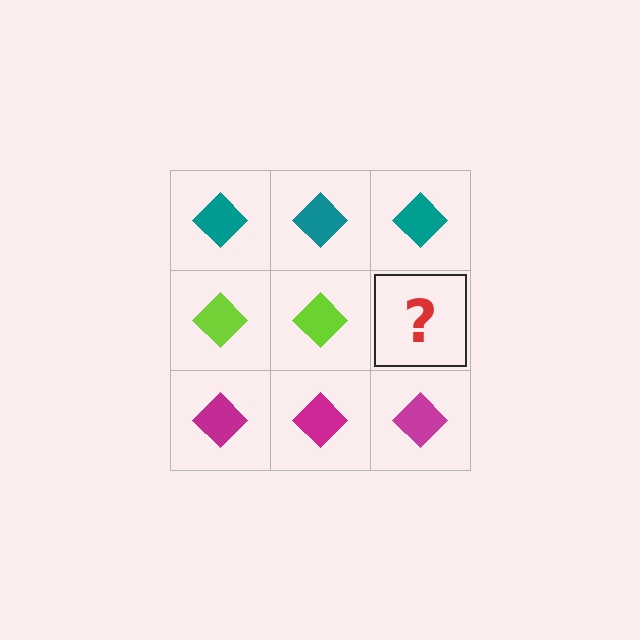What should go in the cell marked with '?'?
The missing cell should contain a lime diamond.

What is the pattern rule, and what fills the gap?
The rule is that each row has a consistent color. The gap should be filled with a lime diamond.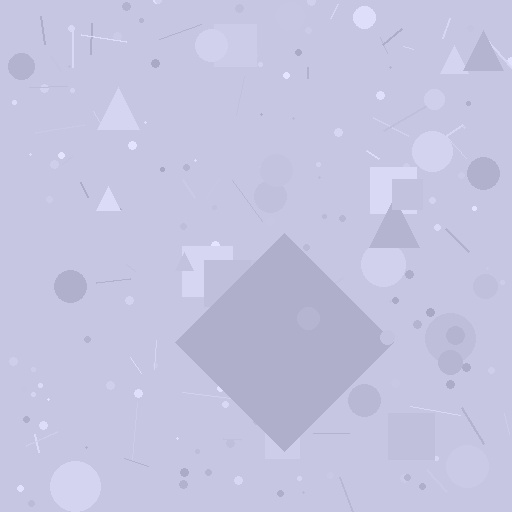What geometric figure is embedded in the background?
A diamond is embedded in the background.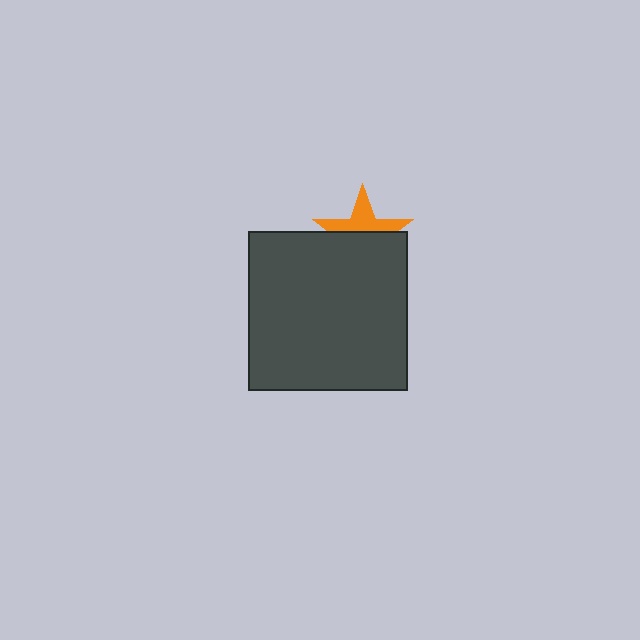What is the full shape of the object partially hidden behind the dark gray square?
The partially hidden object is an orange star.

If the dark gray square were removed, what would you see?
You would see the complete orange star.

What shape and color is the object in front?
The object in front is a dark gray square.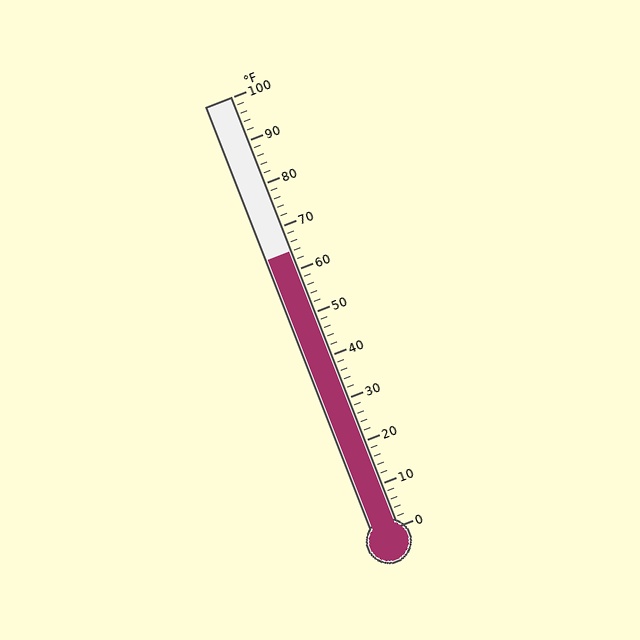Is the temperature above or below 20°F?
The temperature is above 20°F.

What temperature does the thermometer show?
The thermometer shows approximately 64°F.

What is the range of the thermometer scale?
The thermometer scale ranges from 0°F to 100°F.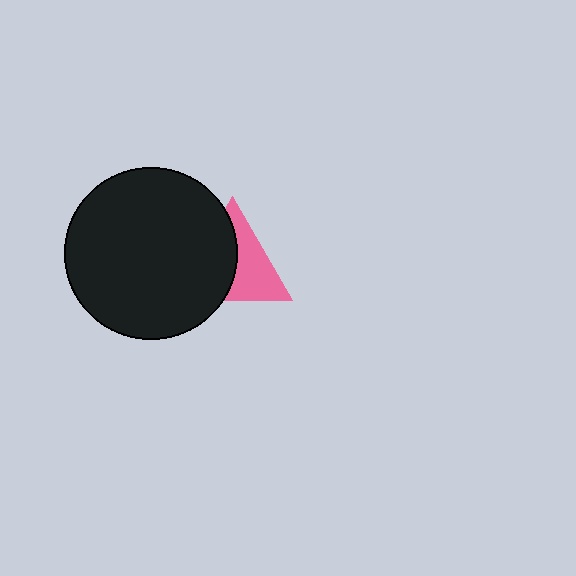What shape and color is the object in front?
The object in front is a black circle.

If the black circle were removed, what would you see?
You would see the complete pink triangle.